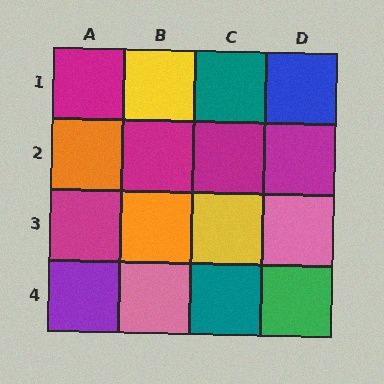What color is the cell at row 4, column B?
Pink.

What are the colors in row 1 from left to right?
Magenta, yellow, teal, blue.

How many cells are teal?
2 cells are teal.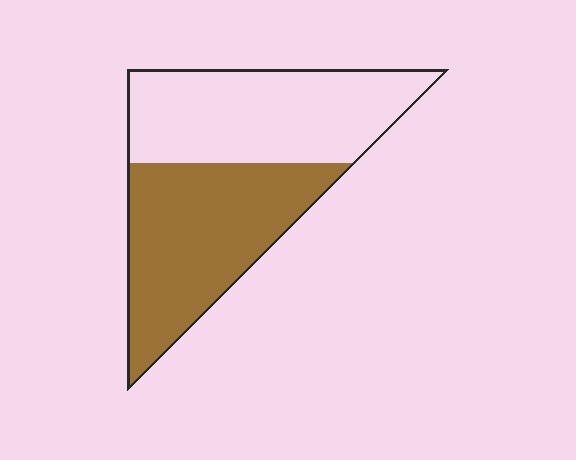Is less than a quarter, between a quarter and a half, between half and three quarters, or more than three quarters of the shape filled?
Between half and three quarters.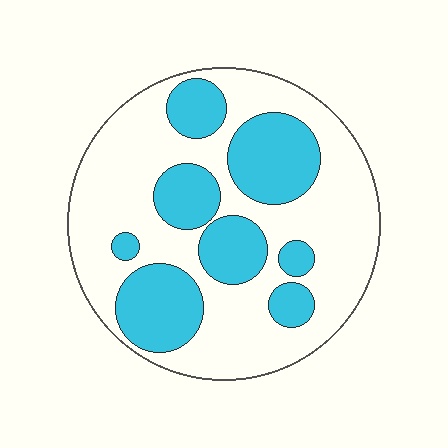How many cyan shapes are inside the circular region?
8.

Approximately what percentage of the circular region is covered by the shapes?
Approximately 35%.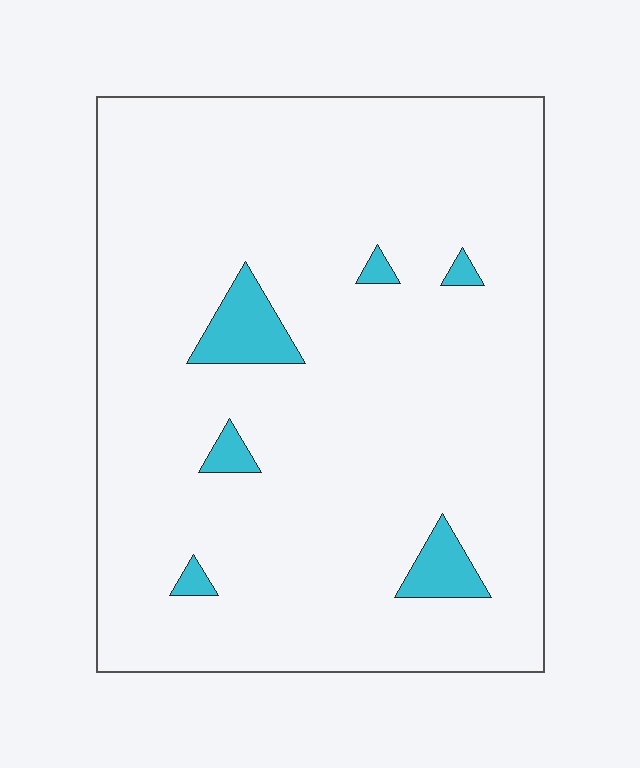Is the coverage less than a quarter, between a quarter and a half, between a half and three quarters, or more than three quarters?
Less than a quarter.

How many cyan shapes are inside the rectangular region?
6.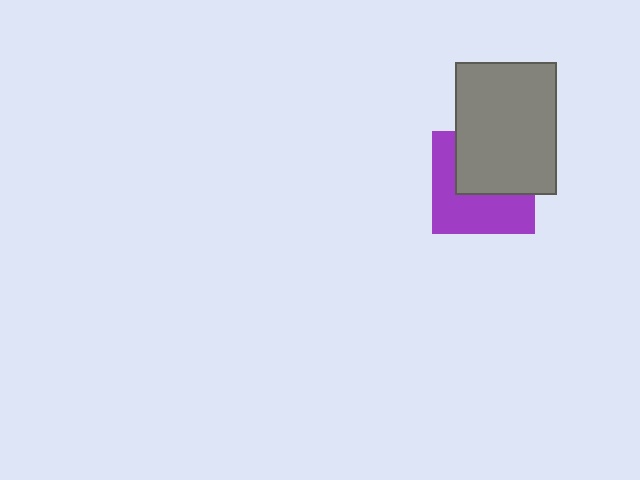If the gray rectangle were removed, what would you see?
You would see the complete purple square.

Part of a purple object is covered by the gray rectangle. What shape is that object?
It is a square.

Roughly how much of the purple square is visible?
About half of it is visible (roughly 52%).